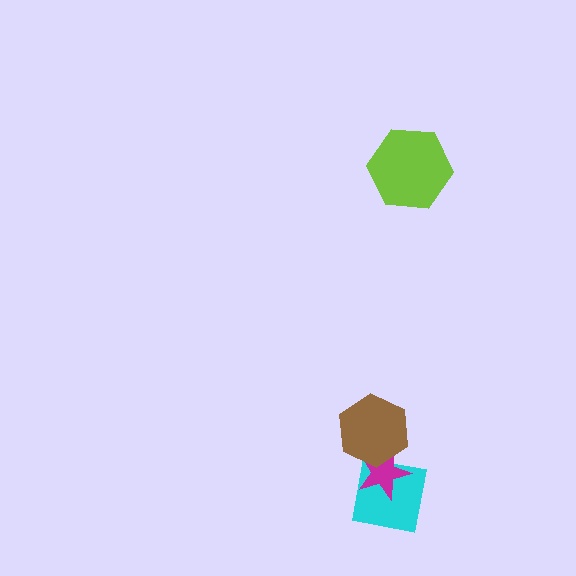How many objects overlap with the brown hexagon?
1 object overlaps with the brown hexagon.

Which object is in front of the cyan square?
The magenta star is in front of the cyan square.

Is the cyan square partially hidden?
Yes, it is partially covered by another shape.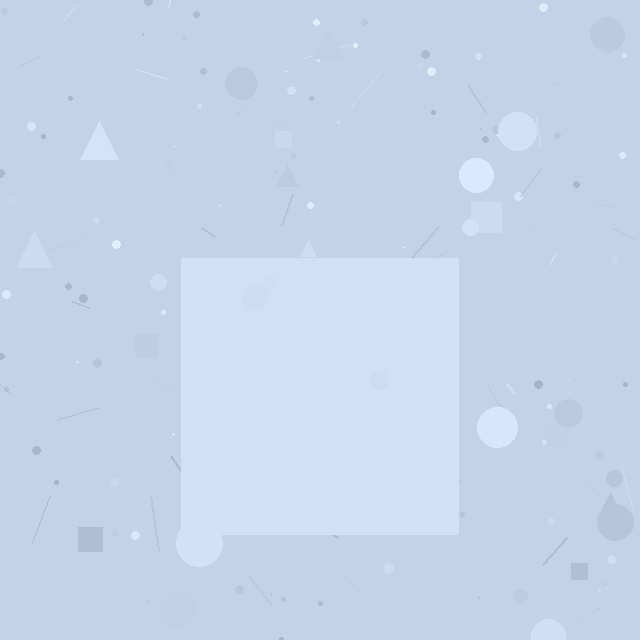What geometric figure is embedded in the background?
A square is embedded in the background.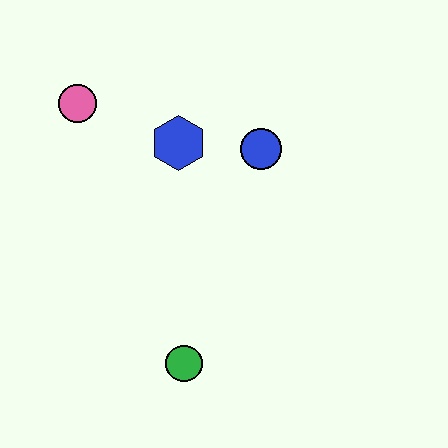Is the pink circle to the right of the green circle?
No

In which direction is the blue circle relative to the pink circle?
The blue circle is to the right of the pink circle.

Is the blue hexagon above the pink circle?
No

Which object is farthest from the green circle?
The pink circle is farthest from the green circle.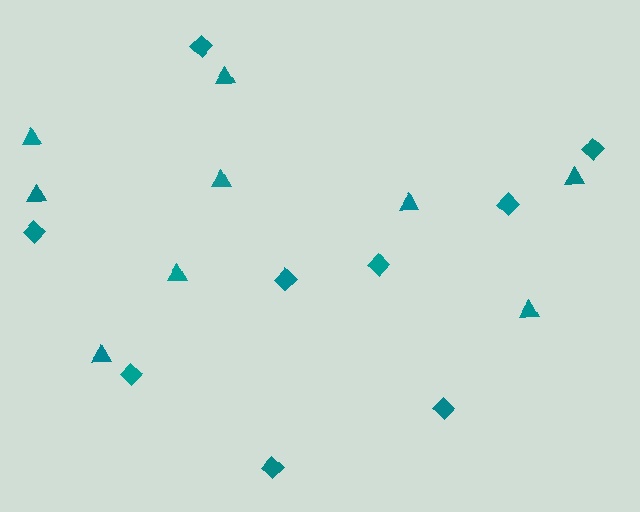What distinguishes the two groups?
There are 2 groups: one group of triangles (9) and one group of diamonds (9).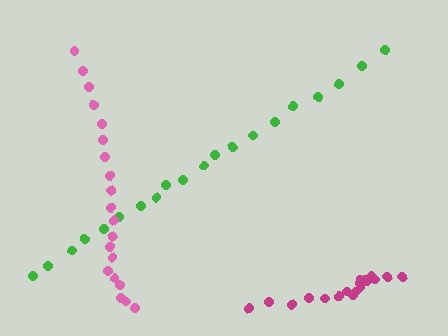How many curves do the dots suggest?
There are 3 distinct paths.